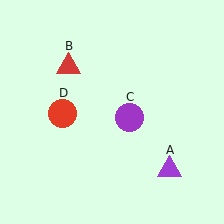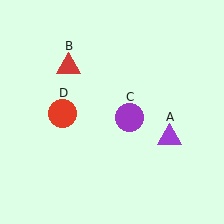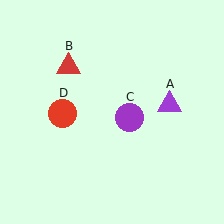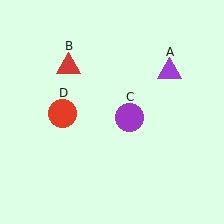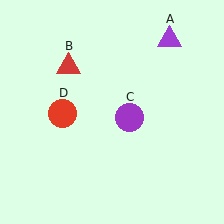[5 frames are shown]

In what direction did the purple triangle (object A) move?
The purple triangle (object A) moved up.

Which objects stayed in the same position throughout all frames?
Red triangle (object B) and purple circle (object C) and red circle (object D) remained stationary.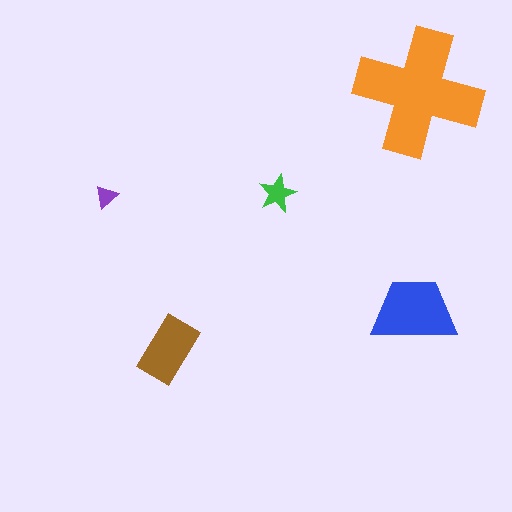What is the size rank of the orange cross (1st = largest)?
1st.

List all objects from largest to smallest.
The orange cross, the blue trapezoid, the brown rectangle, the green star, the purple triangle.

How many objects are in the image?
There are 5 objects in the image.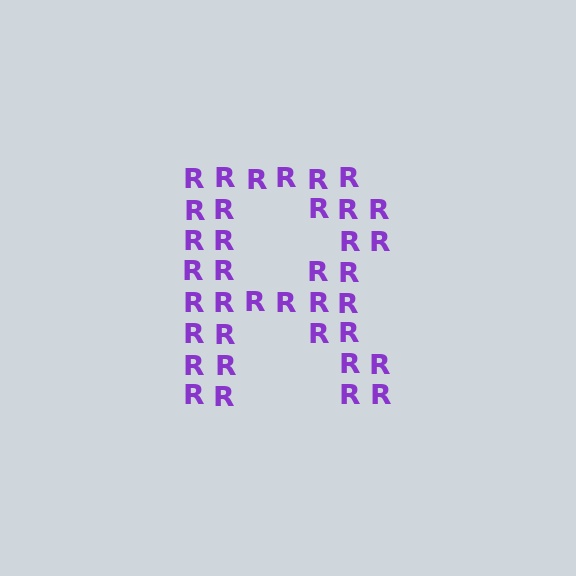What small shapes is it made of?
It is made of small letter R's.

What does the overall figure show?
The overall figure shows the letter R.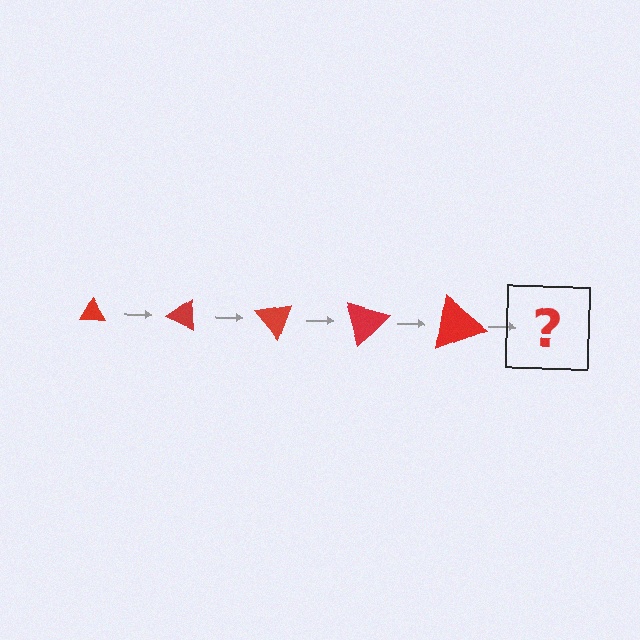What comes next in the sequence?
The next element should be a triangle, larger than the previous one and rotated 125 degrees from the start.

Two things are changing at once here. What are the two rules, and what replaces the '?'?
The two rules are that the triangle grows larger each step and it rotates 25 degrees each step. The '?' should be a triangle, larger than the previous one and rotated 125 degrees from the start.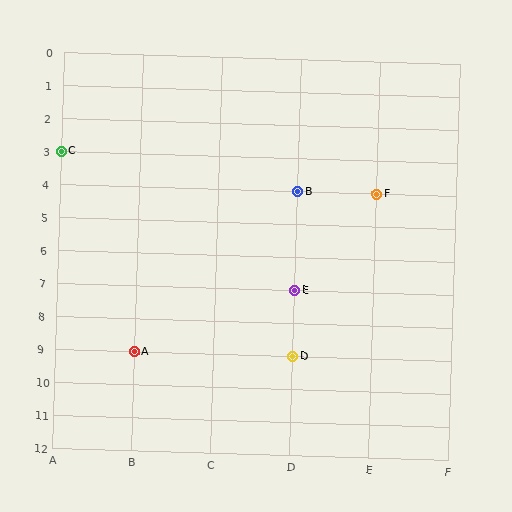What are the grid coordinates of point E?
Point E is at grid coordinates (D, 7).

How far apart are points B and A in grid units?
Points B and A are 2 columns and 5 rows apart (about 5.4 grid units diagonally).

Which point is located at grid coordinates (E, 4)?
Point F is at (E, 4).